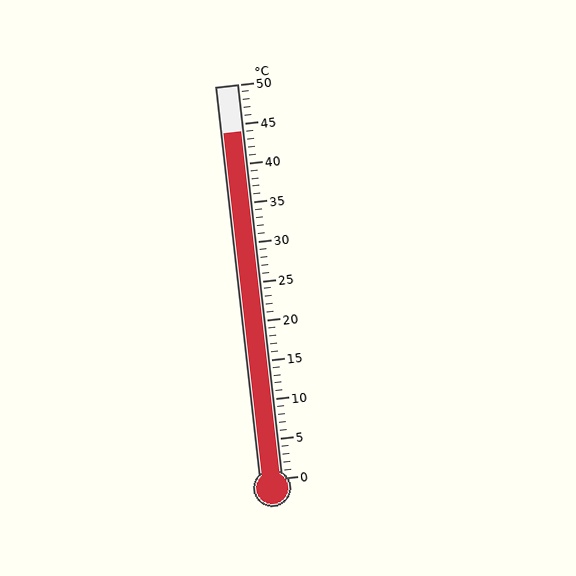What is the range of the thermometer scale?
The thermometer scale ranges from 0°C to 50°C.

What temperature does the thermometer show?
The thermometer shows approximately 44°C.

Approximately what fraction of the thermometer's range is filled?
The thermometer is filled to approximately 90% of its range.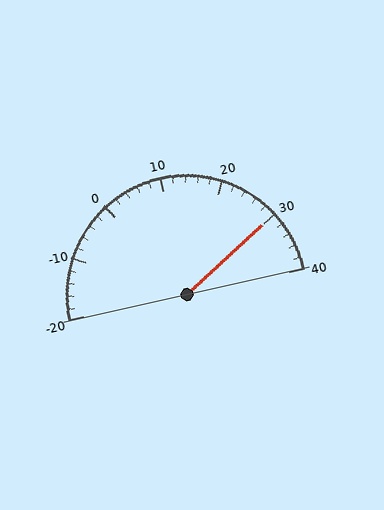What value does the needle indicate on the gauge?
The needle indicates approximately 30.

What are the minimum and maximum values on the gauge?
The gauge ranges from -20 to 40.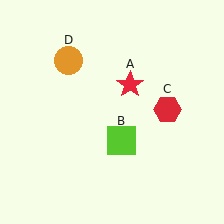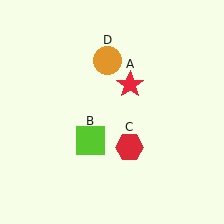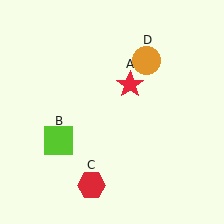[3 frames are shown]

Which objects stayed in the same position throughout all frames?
Red star (object A) remained stationary.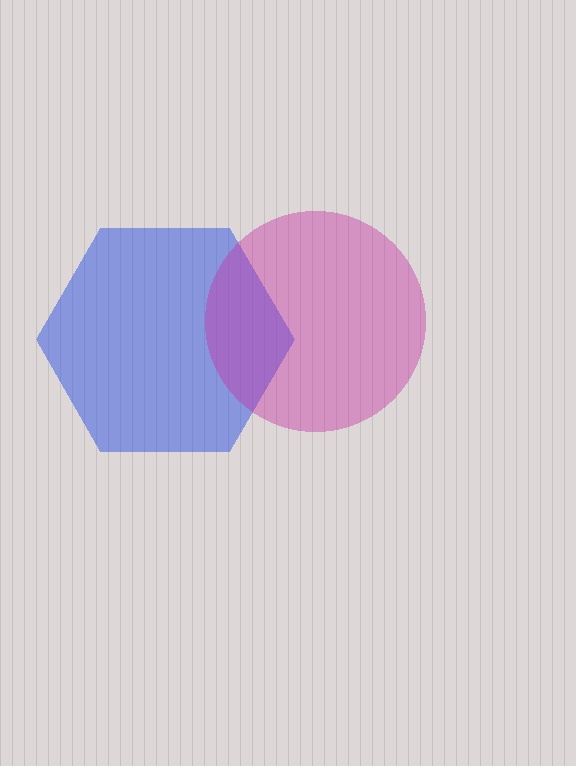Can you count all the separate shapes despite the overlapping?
Yes, there are 2 separate shapes.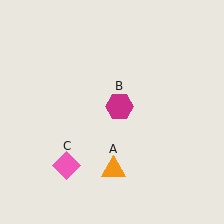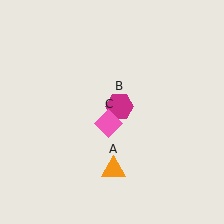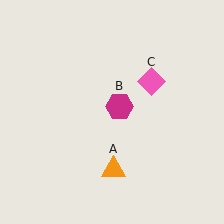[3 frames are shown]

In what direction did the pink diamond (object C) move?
The pink diamond (object C) moved up and to the right.